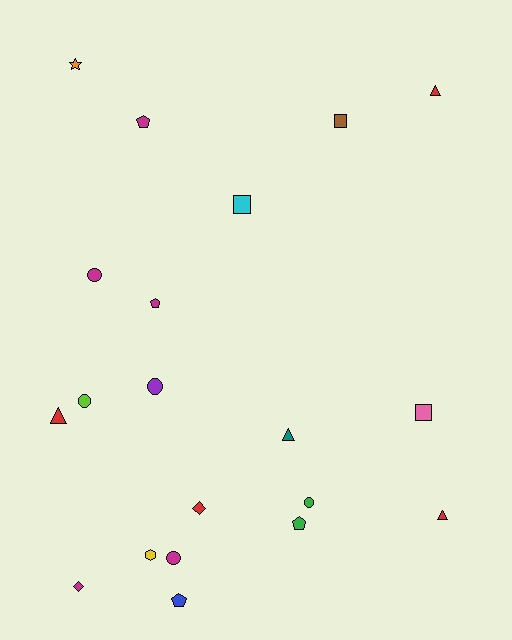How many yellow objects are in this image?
There is 1 yellow object.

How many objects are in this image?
There are 20 objects.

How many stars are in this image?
There is 1 star.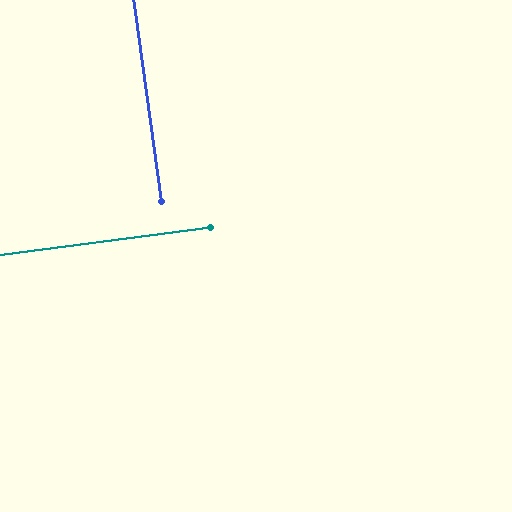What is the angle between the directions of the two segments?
Approximately 90 degrees.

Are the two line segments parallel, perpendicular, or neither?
Perpendicular — they meet at approximately 90°.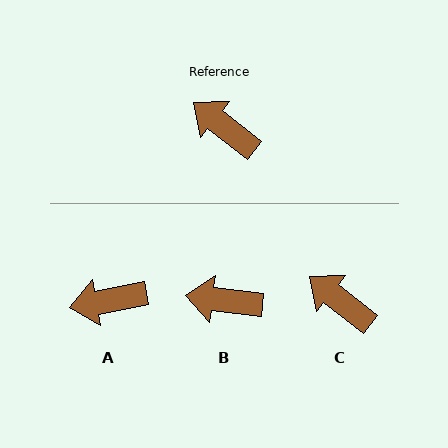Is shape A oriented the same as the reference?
No, it is off by about 49 degrees.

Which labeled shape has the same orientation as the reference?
C.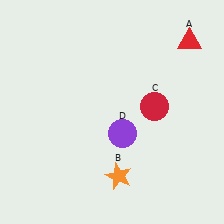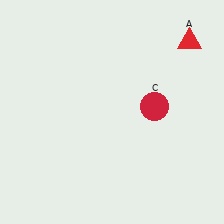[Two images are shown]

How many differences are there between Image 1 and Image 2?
There are 2 differences between the two images.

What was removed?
The purple circle (D), the orange star (B) were removed in Image 2.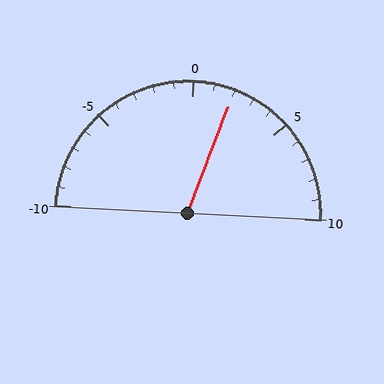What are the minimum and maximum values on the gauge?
The gauge ranges from -10 to 10.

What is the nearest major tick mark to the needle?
The nearest major tick mark is 0.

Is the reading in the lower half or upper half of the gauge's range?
The reading is in the upper half of the range (-10 to 10).